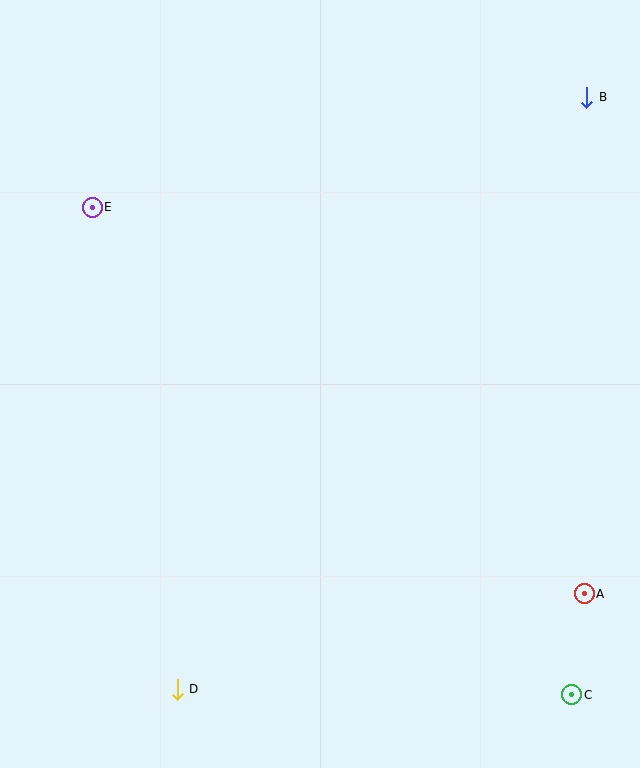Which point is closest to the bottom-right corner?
Point C is closest to the bottom-right corner.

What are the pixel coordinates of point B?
Point B is at (587, 97).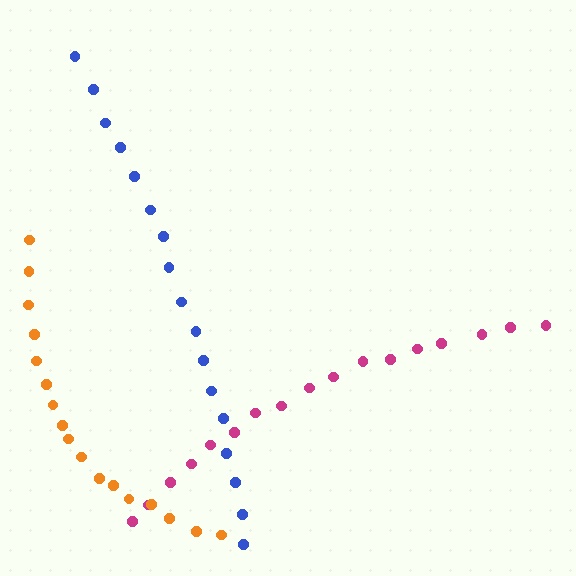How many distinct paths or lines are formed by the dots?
There are 3 distinct paths.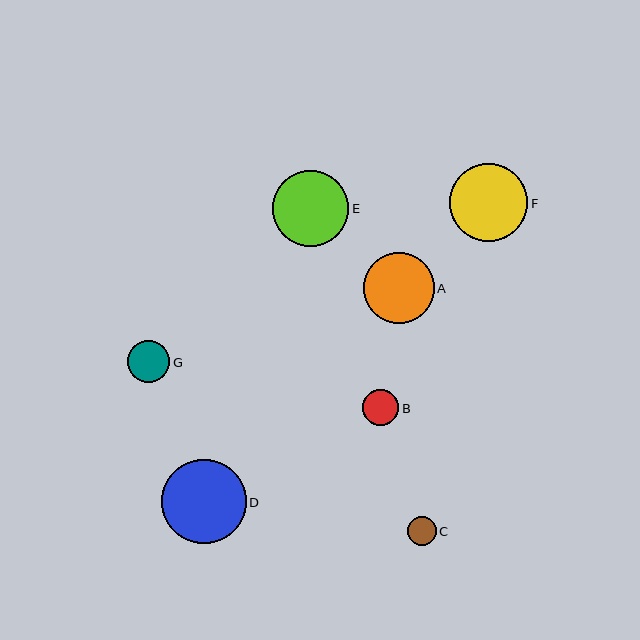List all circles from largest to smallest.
From largest to smallest: D, F, E, A, G, B, C.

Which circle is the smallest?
Circle C is the smallest with a size of approximately 29 pixels.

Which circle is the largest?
Circle D is the largest with a size of approximately 85 pixels.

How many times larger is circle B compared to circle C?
Circle B is approximately 1.2 times the size of circle C.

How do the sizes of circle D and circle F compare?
Circle D and circle F are approximately the same size.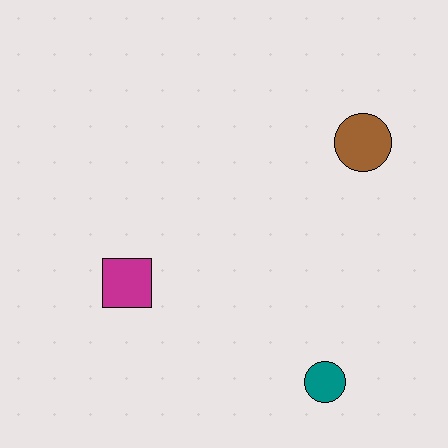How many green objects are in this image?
There are no green objects.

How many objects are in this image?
There are 3 objects.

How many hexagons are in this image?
There are no hexagons.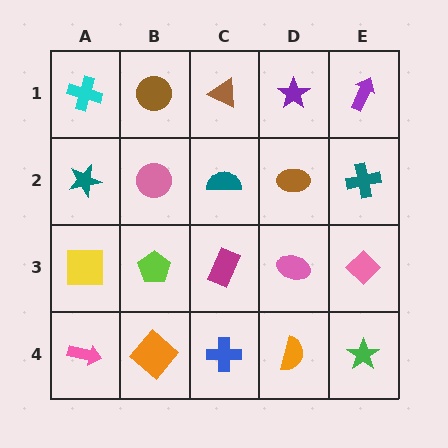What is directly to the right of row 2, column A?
A pink circle.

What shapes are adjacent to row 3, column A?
A teal star (row 2, column A), a pink arrow (row 4, column A), a lime pentagon (row 3, column B).